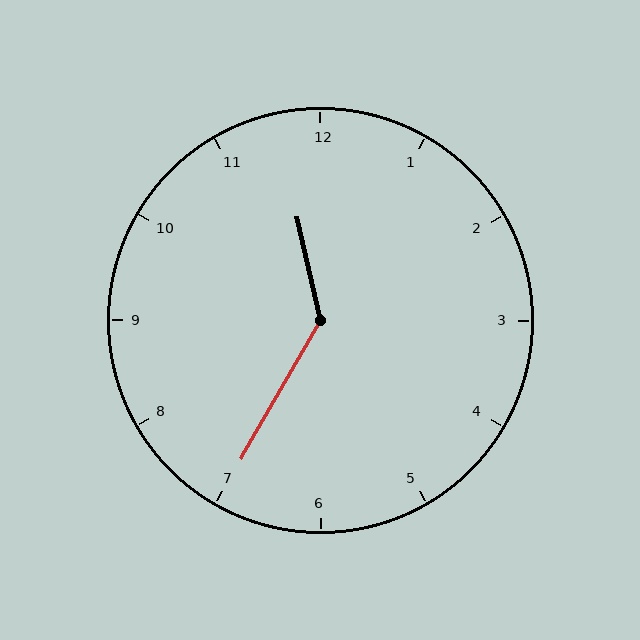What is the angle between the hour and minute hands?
Approximately 138 degrees.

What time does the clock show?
11:35.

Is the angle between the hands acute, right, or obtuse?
It is obtuse.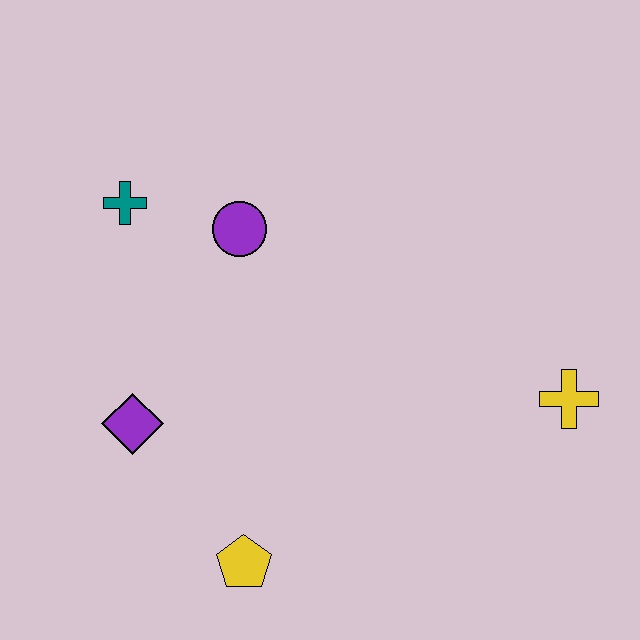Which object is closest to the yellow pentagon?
The purple diamond is closest to the yellow pentagon.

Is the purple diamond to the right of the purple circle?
No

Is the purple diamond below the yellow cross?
Yes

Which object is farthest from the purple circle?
The yellow cross is farthest from the purple circle.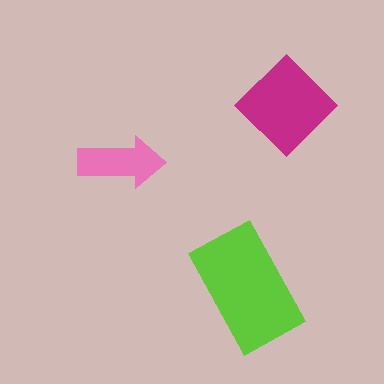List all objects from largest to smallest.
The lime rectangle, the magenta diamond, the pink arrow.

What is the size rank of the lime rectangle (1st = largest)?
1st.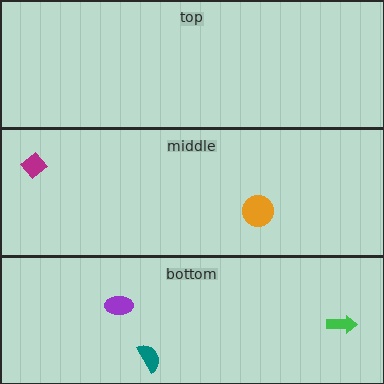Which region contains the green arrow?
The bottom region.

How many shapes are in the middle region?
2.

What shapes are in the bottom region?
The green arrow, the purple ellipse, the teal semicircle.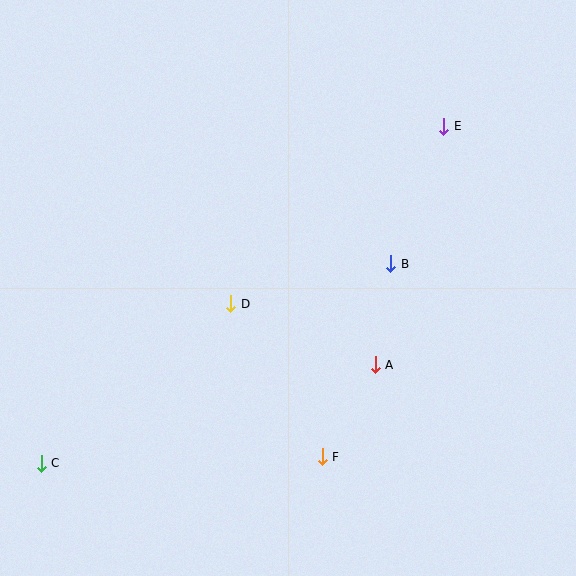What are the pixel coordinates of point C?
Point C is at (41, 463).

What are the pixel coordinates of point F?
Point F is at (322, 457).